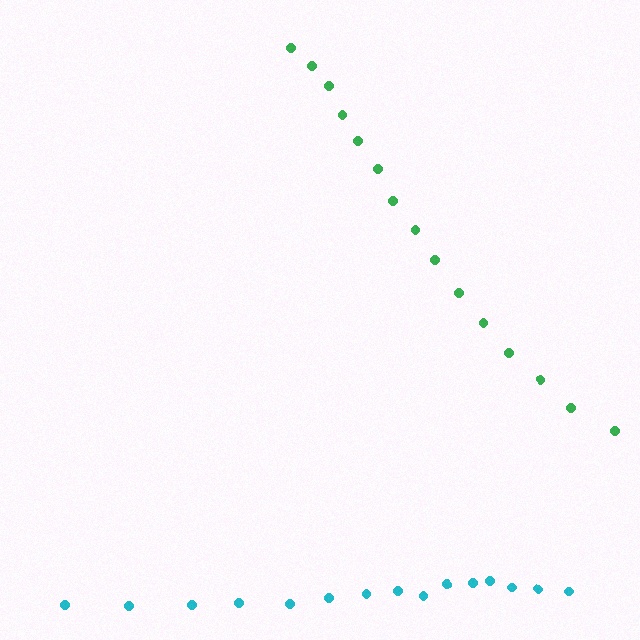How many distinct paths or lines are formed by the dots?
There are 2 distinct paths.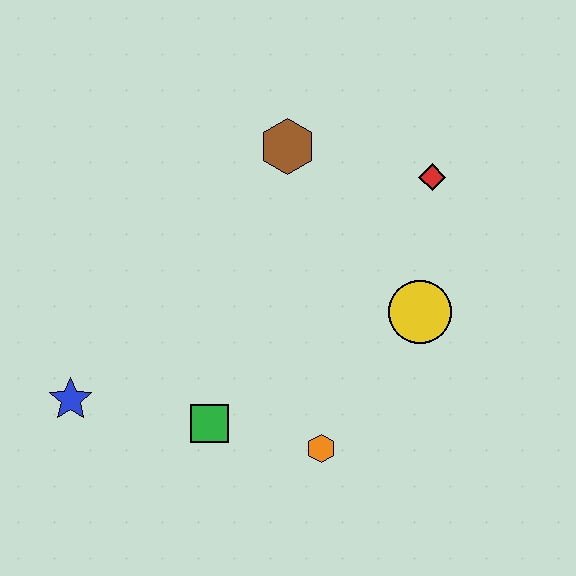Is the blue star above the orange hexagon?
Yes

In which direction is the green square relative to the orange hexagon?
The green square is to the left of the orange hexagon.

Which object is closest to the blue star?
The green square is closest to the blue star.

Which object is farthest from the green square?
The red diamond is farthest from the green square.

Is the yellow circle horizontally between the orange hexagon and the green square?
No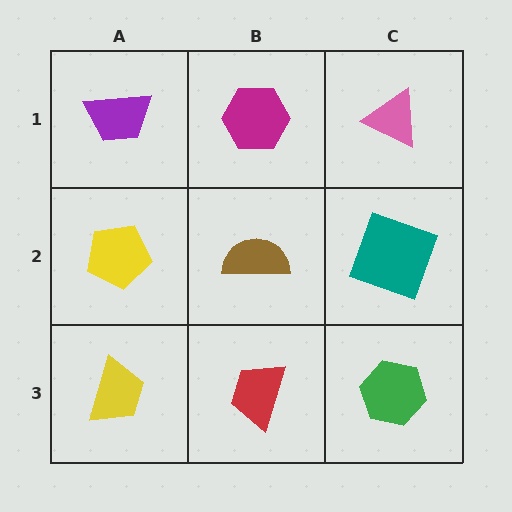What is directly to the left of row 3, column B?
A yellow trapezoid.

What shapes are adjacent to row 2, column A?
A purple trapezoid (row 1, column A), a yellow trapezoid (row 3, column A), a brown semicircle (row 2, column B).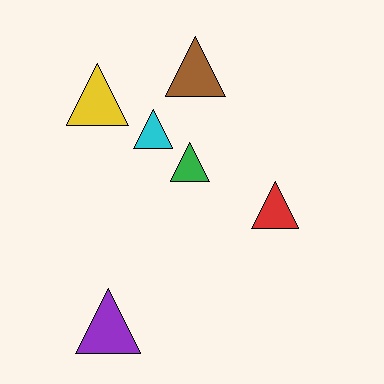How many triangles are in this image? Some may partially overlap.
There are 6 triangles.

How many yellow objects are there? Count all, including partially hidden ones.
There is 1 yellow object.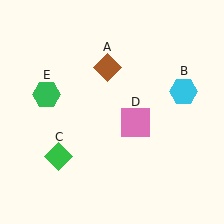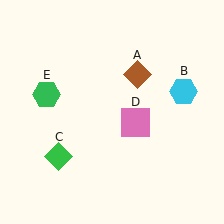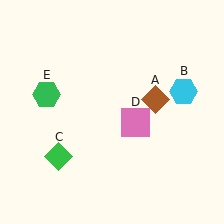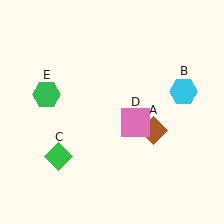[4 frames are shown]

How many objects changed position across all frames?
1 object changed position: brown diamond (object A).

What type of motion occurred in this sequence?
The brown diamond (object A) rotated clockwise around the center of the scene.